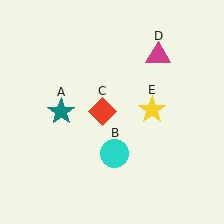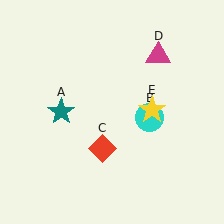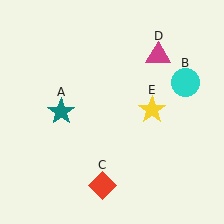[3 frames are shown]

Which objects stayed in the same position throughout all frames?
Teal star (object A) and magenta triangle (object D) and yellow star (object E) remained stationary.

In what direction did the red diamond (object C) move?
The red diamond (object C) moved down.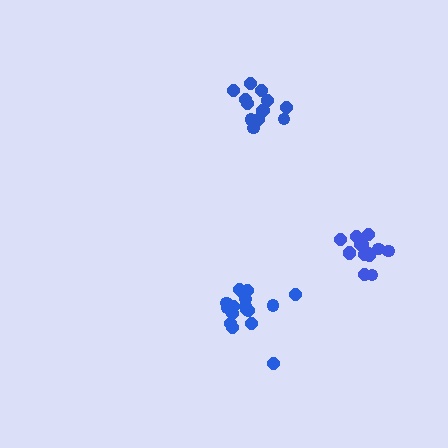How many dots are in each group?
Group 1: 13 dots, Group 2: 18 dots, Group 3: 14 dots (45 total).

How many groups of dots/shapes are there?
There are 3 groups.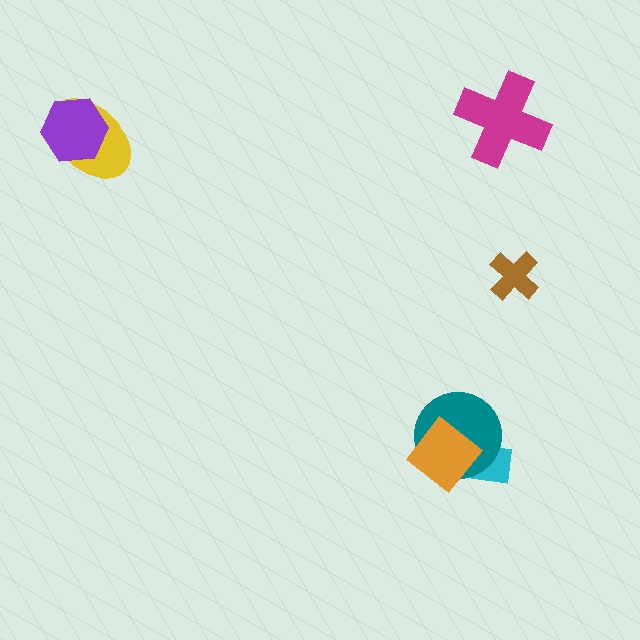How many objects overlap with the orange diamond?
2 objects overlap with the orange diamond.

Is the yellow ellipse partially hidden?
Yes, it is partially covered by another shape.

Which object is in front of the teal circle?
The orange diamond is in front of the teal circle.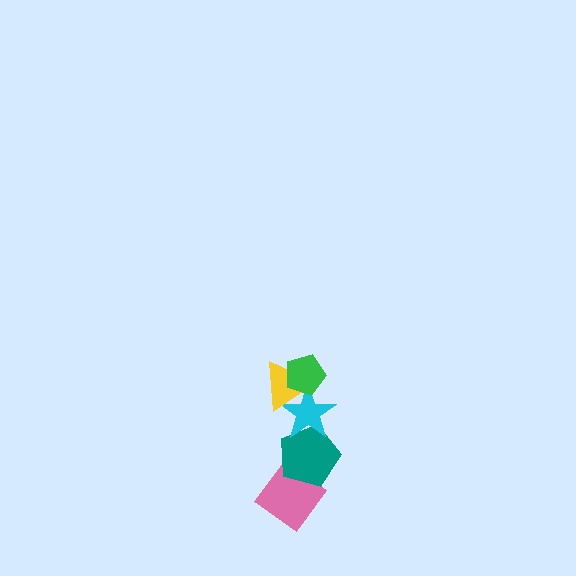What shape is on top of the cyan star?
The yellow triangle is on top of the cyan star.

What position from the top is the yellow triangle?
The yellow triangle is 2nd from the top.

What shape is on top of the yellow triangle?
The green pentagon is on top of the yellow triangle.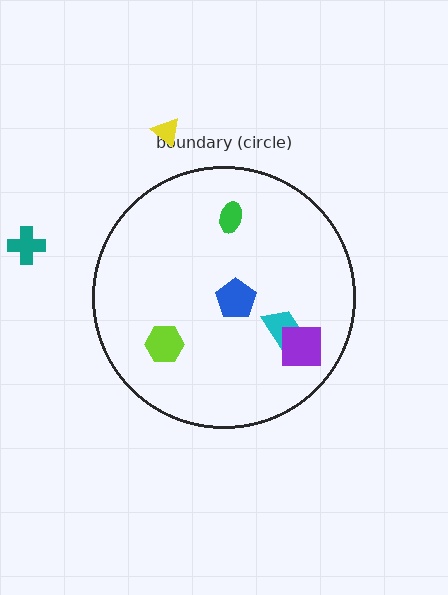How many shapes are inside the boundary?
5 inside, 2 outside.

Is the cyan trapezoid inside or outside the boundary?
Inside.